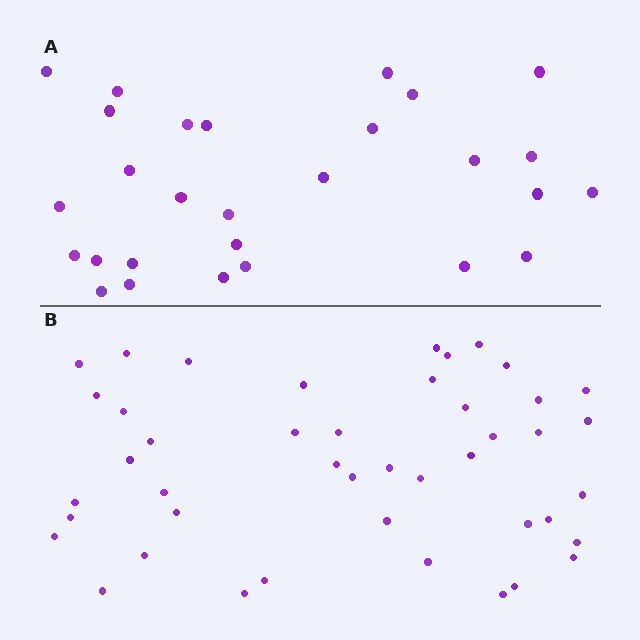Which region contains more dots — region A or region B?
Region B (the bottom region) has more dots.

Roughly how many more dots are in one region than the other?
Region B has approximately 15 more dots than region A.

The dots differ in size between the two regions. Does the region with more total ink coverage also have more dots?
No. Region A has more total ink coverage because its dots are larger, but region B actually contains more individual dots. Total area can be misleading — the number of items is what matters here.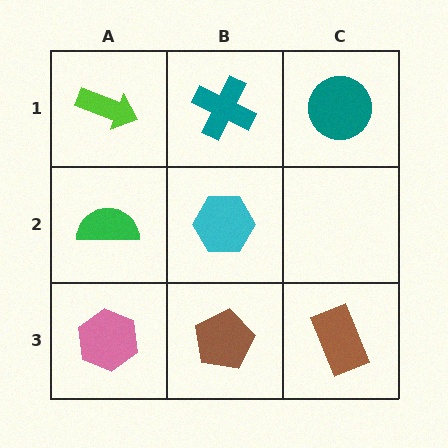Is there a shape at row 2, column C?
No, that cell is empty.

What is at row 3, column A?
A pink hexagon.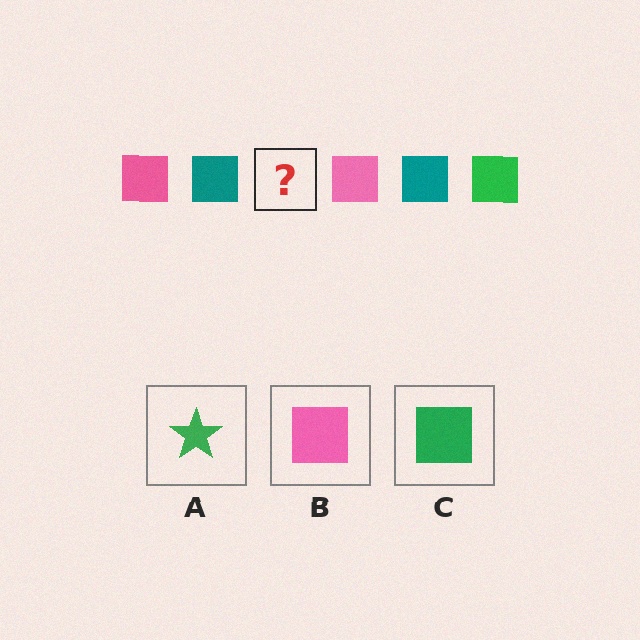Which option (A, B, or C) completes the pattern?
C.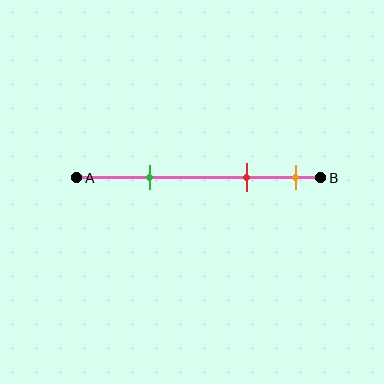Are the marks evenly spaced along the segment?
No, the marks are not evenly spaced.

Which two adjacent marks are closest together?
The red and orange marks are the closest adjacent pair.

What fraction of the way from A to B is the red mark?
The red mark is approximately 70% (0.7) of the way from A to B.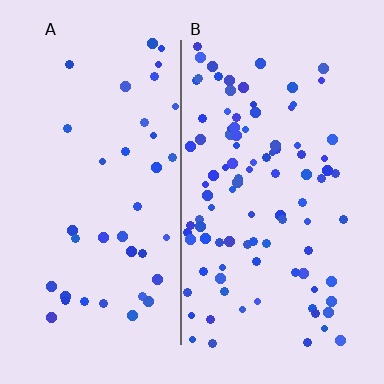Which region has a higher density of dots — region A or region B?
B (the right).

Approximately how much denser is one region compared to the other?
Approximately 2.5× — region B over region A.